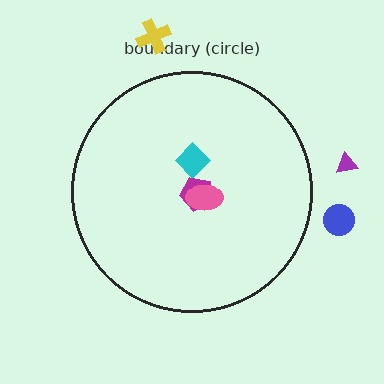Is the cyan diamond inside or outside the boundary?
Inside.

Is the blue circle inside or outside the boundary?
Outside.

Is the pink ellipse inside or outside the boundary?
Inside.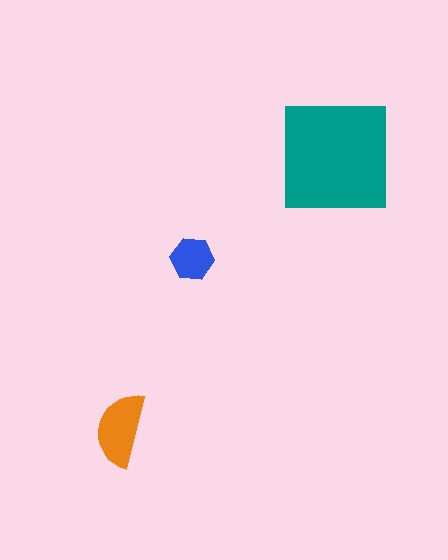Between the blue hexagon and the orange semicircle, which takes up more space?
The orange semicircle.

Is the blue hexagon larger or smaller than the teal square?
Smaller.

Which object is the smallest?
The blue hexagon.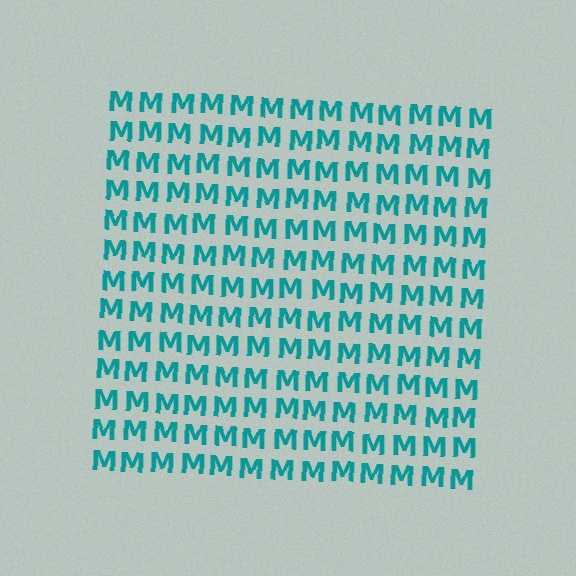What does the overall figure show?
The overall figure shows a square.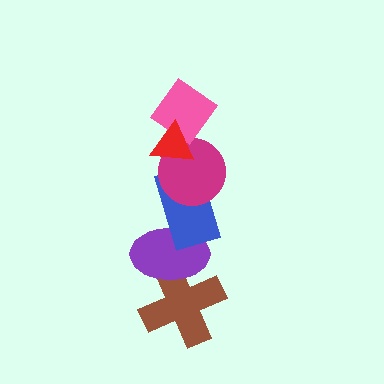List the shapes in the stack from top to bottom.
From top to bottom: the red triangle, the pink diamond, the magenta circle, the blue rectangle, the purple ellipse, the brown cross.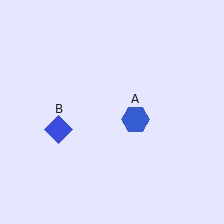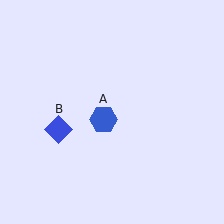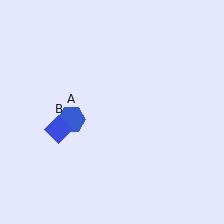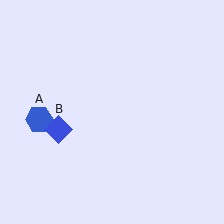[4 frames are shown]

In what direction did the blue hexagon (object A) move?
The blue hexagon (object A) moved left.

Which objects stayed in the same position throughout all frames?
Blue diamond (object B) remained stationary.